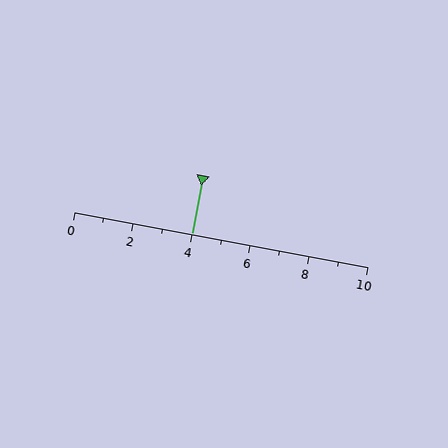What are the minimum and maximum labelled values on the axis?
The axis runs from 0 to 10.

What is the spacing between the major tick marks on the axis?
The major ticks are spaced 2 apart.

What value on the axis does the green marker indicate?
The marker indicates approximately 4.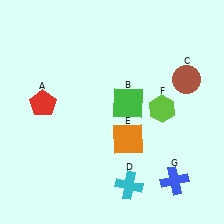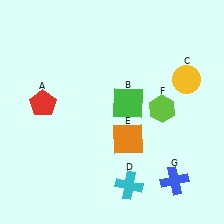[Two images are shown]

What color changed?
The circle (C) changed from brown in Image 1 to yellow in Image 2.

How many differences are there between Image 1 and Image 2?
There is 1 difference between the two images.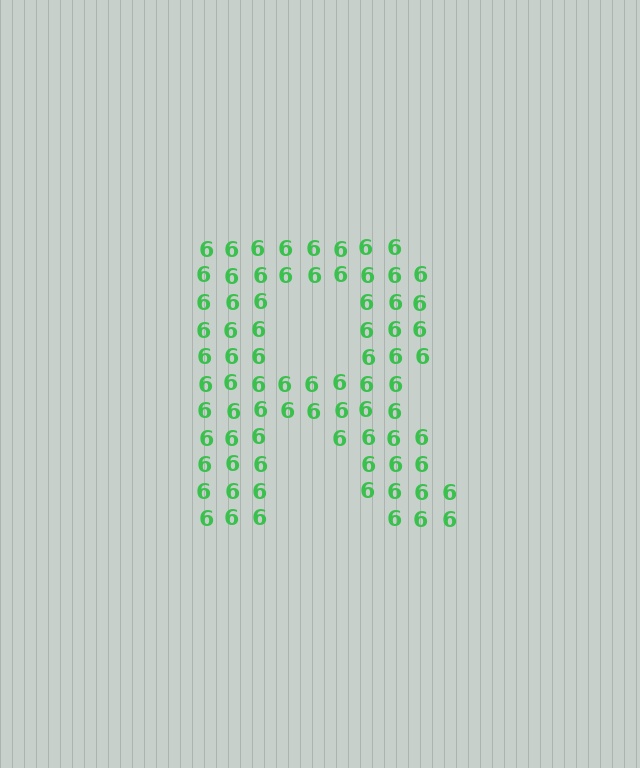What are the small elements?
The small elements are digit 6's.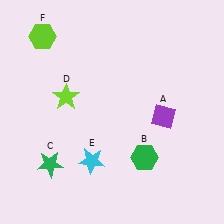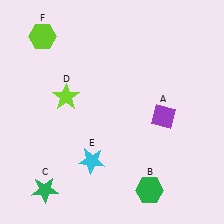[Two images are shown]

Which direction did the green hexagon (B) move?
The green hexagon (B) moved down.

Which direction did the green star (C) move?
The green star (C) moved down.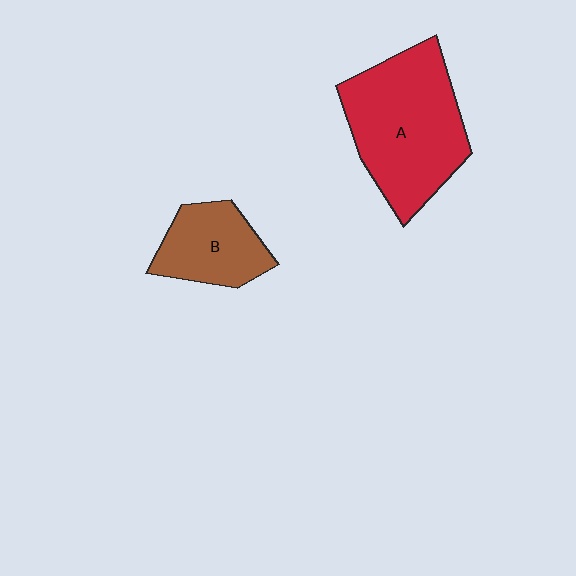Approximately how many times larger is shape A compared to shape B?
Approximately 2.0 times.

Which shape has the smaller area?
Shape B (brown).